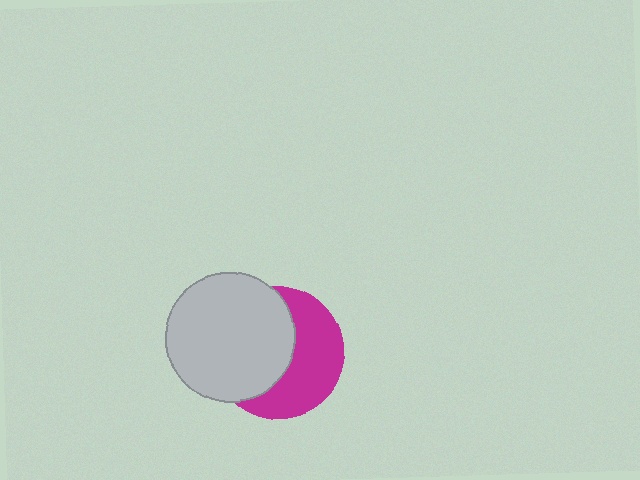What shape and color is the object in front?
The object in front is a light gray circle.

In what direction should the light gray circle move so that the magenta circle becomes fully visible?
The light gray circle should move left. That is the shortest direction to clear the overlap and leave the magenta circle fully visible.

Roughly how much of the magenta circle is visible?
About half of it is visible (roughly 48%).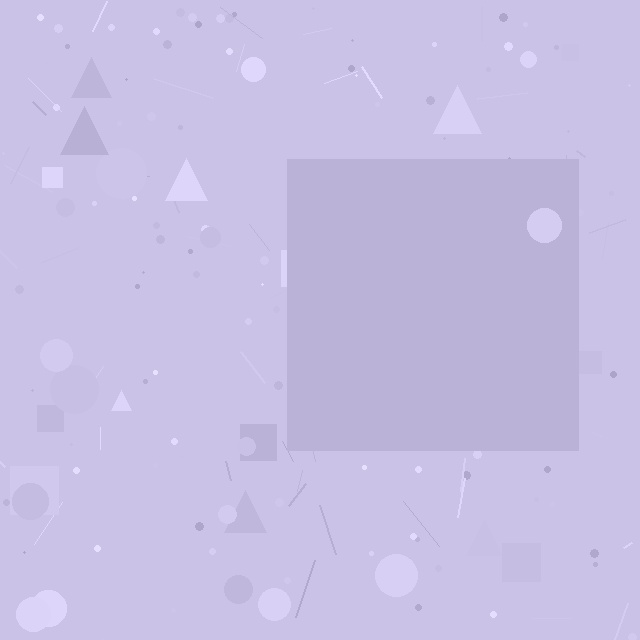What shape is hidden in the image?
A square is hidden in the image.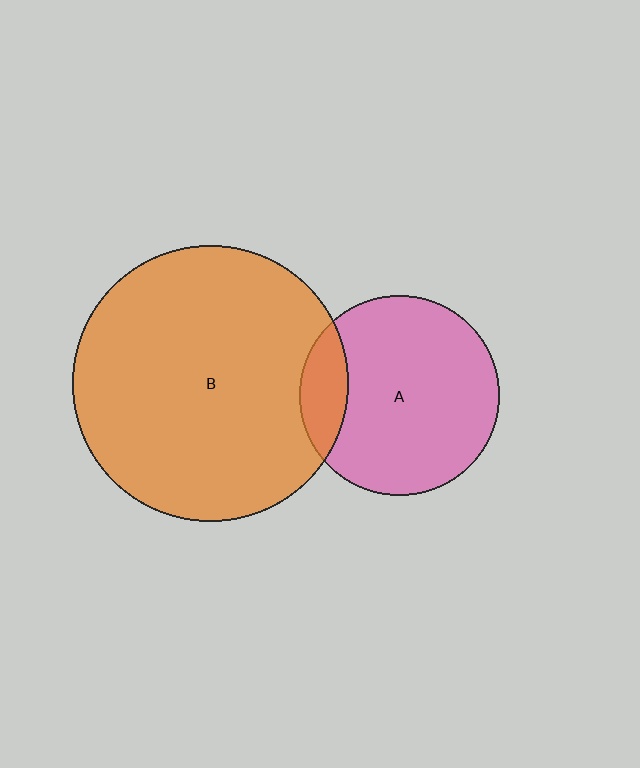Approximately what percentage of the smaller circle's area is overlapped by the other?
Approximately 15%.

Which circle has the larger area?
Circle B (orange).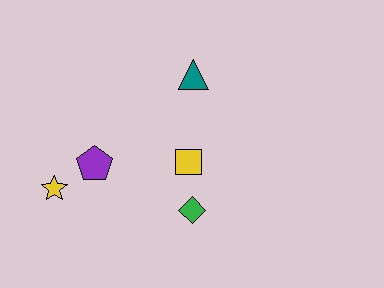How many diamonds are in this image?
There is 1 diamond.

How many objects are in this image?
There are 5 objects.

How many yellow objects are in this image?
There are 2 yellow objects.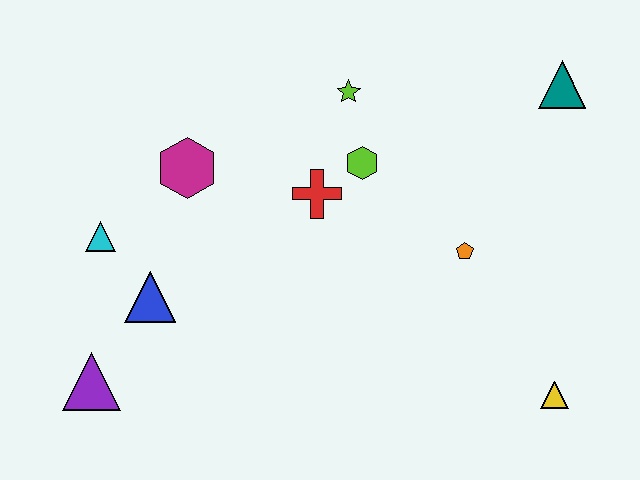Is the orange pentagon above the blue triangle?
Yes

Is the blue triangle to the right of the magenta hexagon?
No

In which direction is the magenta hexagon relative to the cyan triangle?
The magenta hexagon is to the right of the cyan triangle.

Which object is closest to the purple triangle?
The blue triangle is closest to the purple triangle.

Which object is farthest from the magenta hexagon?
The yellow triangle is farthest from the magenta hexagon.